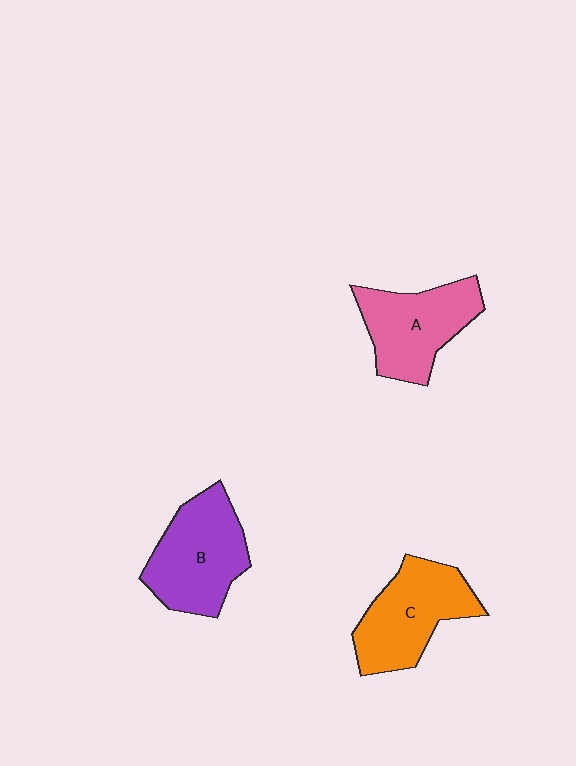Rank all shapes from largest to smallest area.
From largest to smallest: B (purple), C (orange), A (pink).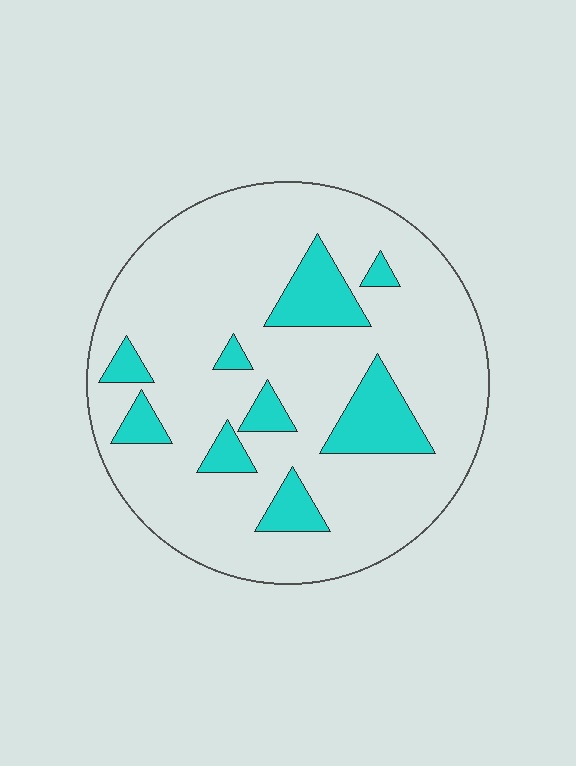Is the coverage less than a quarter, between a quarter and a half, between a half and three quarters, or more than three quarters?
Less than a quarter.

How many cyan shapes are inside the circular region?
9.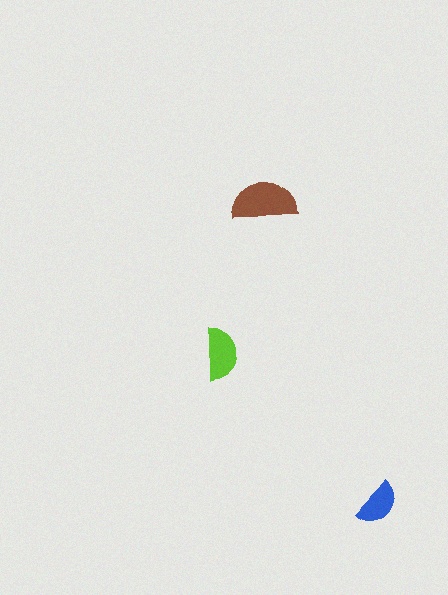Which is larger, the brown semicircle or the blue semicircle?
The brown one.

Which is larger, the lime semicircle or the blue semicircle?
The lime one.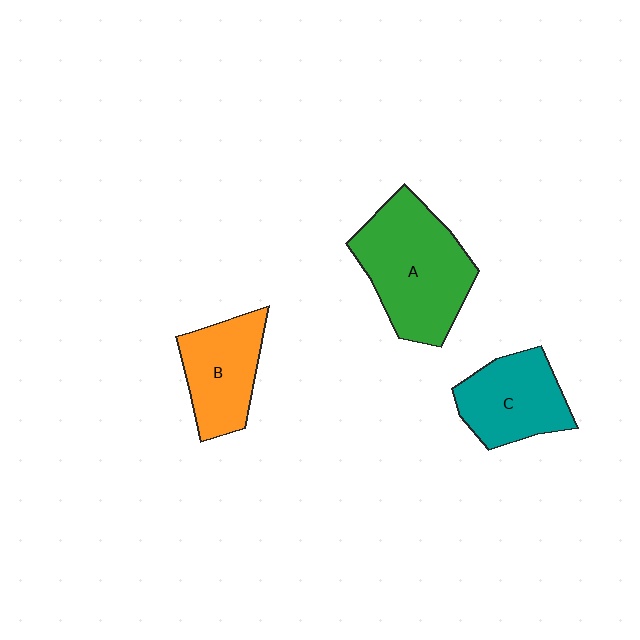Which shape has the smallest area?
Shape B (orange).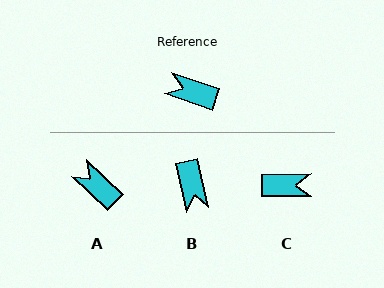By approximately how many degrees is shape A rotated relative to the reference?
Approximately 24 degrees clockwise.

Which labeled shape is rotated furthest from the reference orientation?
C, about 161 degrees away.